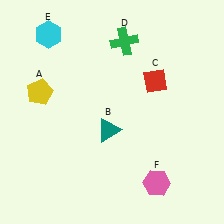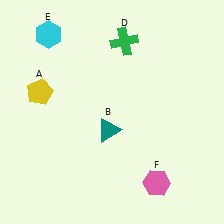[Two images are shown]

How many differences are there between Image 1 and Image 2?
There is 1 difference between the two images.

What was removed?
The red diamond (C) was removed in Image 2.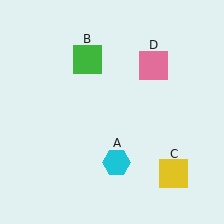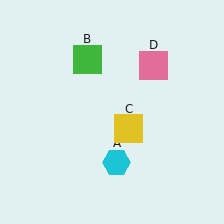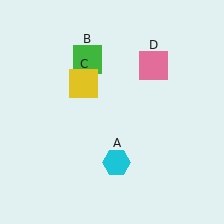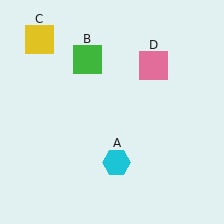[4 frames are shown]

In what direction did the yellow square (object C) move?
The yellow square (object C) moved up and to the left.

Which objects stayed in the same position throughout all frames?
Cyan hexagon (object A) and green square (object B) and pink square (object D) remained stationary.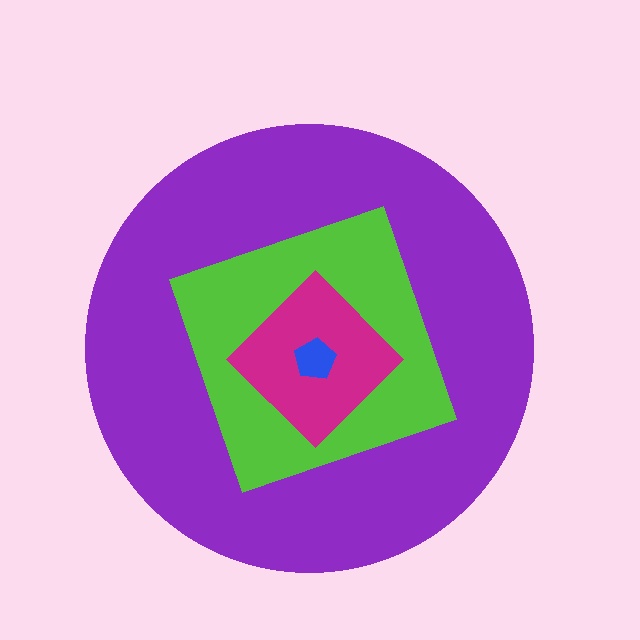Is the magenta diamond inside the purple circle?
Yes.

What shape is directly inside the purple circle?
The lime square.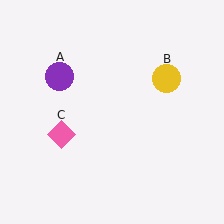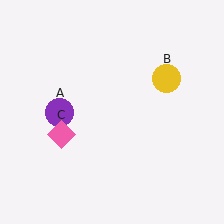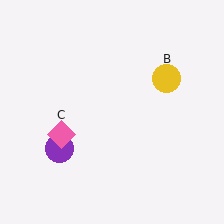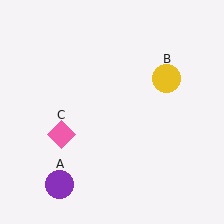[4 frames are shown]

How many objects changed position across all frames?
1 object changed position: purple circle (object A).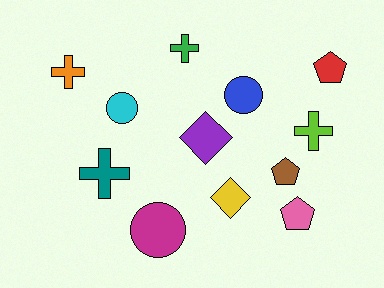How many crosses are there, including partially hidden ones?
There are 4 crosses.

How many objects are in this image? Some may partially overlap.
There are 12 objects.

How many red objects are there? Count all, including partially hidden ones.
There is 1 red object.